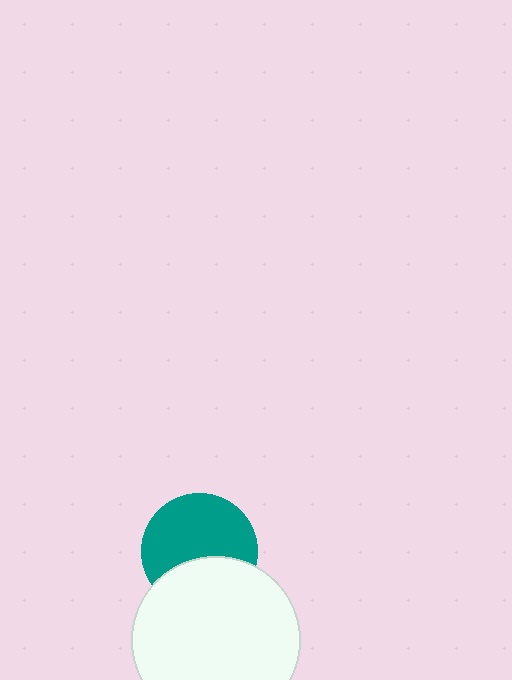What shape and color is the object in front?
The object in front is a white circle.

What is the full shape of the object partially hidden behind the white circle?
The partially hidden object is a teal circle.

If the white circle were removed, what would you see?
You would see the complete teal circle.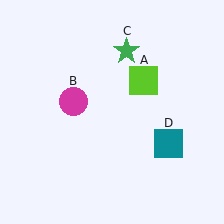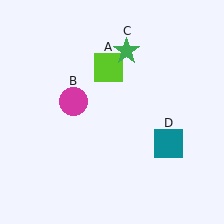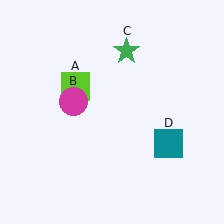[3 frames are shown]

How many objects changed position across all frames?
1 object changed position: lime square (object A).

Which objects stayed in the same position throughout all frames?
Magenta circle (object B) and green star (object C) and teal square (object D) remained stationary.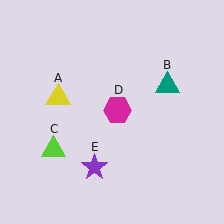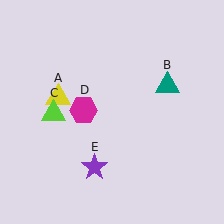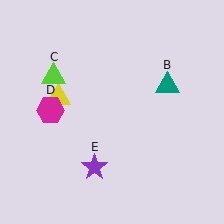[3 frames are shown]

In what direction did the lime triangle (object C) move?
The lime triangle (object C) moved up.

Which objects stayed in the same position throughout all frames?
Yellow triangle (object A) and teal triangle (object B) and purple star (object E) remained stationary.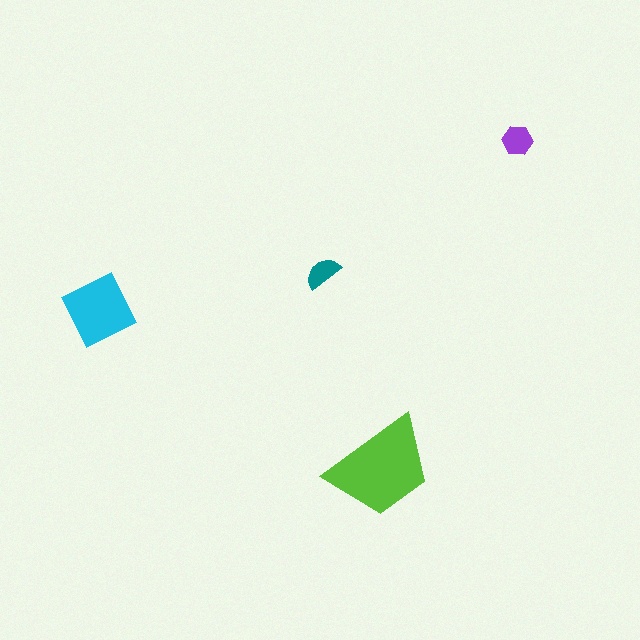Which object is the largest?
The lime trapezoid.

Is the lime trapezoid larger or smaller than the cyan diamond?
Larger.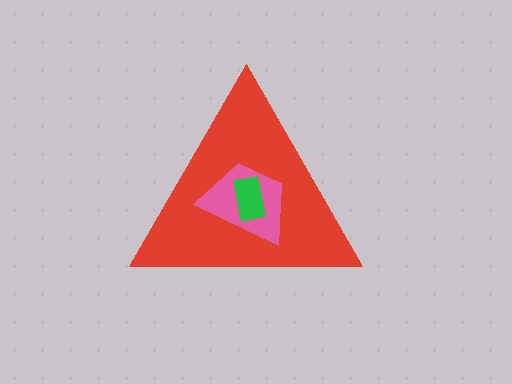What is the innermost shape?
The green rectangle.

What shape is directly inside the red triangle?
The pink trapezoid.